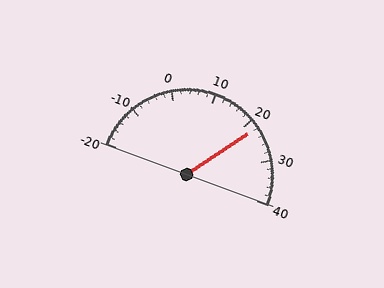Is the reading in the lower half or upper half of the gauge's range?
The reading is in the upper half of the range (-20 to 40).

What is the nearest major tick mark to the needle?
The nearest major tick mark is 20.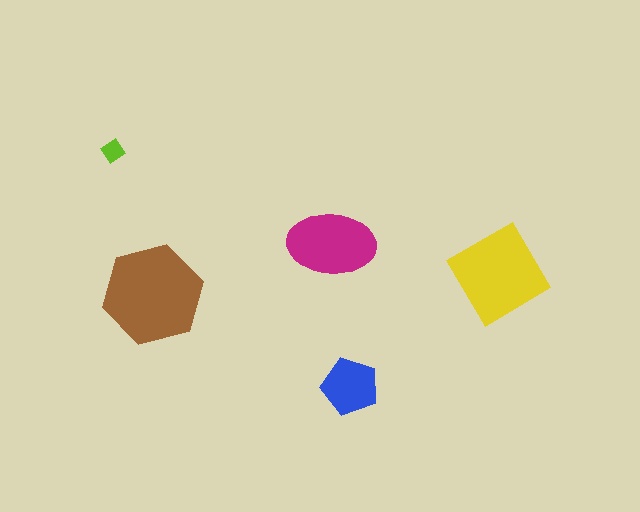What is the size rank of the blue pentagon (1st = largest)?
4th.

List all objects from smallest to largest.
The lime diamond, the blue pentagon, the magenta ellipse, the yellow diamond, the brown hexagon.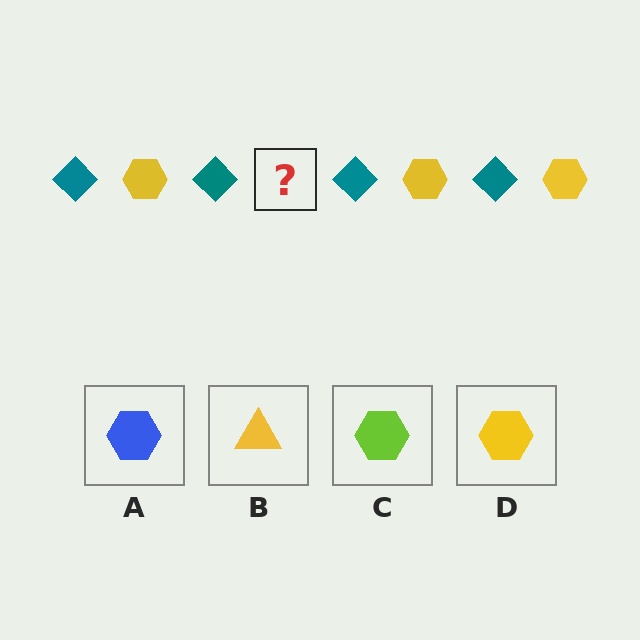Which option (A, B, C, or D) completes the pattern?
D.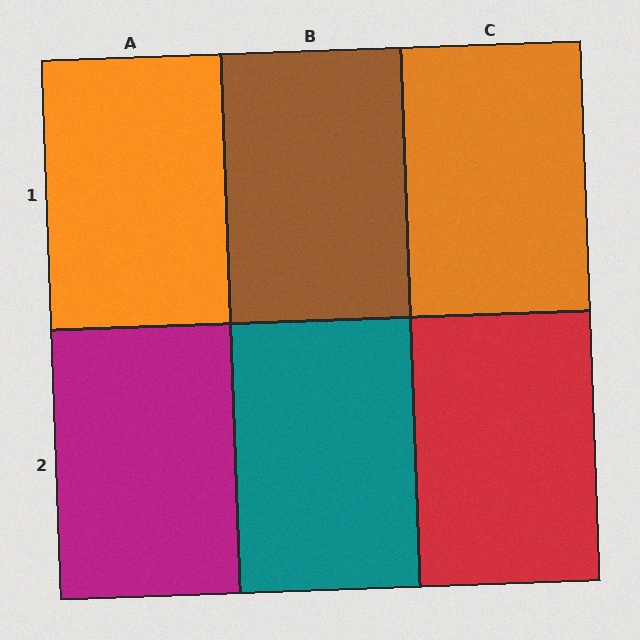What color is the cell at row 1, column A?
Orange.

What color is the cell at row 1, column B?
Brown.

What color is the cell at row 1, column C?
Orange.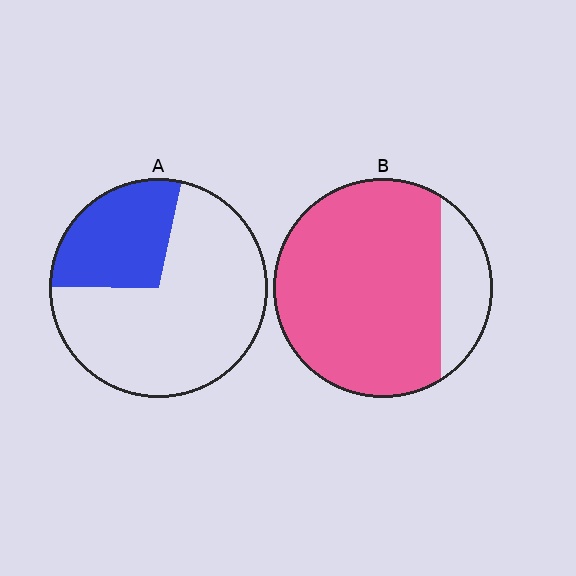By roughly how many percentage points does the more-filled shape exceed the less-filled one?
By roughly 55 percentage points (B over A).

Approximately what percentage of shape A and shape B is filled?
A is approximately 30% and B is approximately 80%.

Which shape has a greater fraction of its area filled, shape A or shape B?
Shape B.